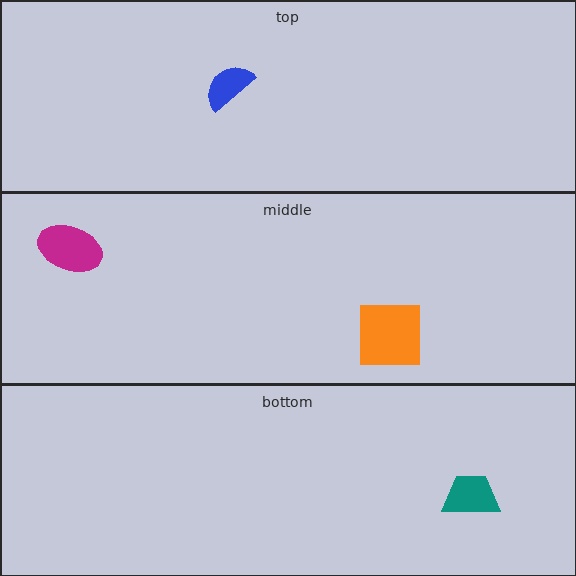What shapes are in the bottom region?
The teal trapezoid.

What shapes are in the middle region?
The magenta ellipse, the orange square.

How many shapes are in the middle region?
2.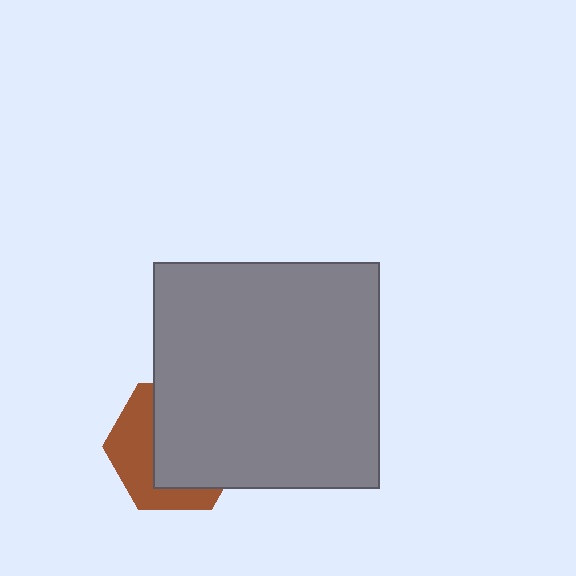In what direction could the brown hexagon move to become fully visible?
The brown hexagon could move toward the lower-left. That would shift it out from behind the gray square entirely.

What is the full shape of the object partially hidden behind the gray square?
The partially hidden object is a brown hexagon.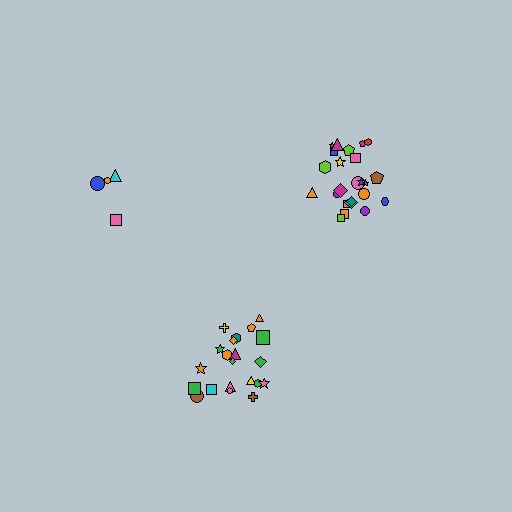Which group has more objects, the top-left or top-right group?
The top-right group.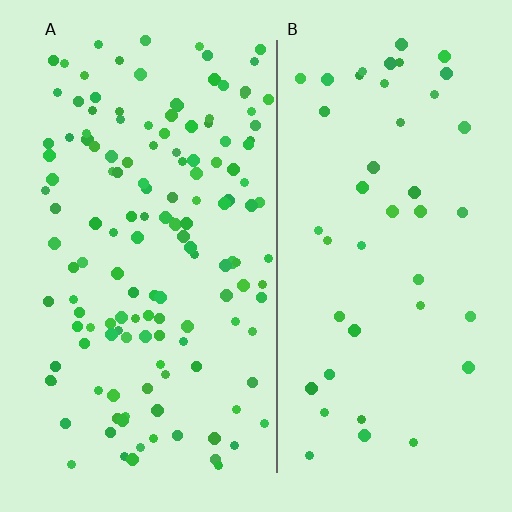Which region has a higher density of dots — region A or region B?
A (the left).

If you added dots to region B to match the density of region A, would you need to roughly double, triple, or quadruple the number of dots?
Approximately triple.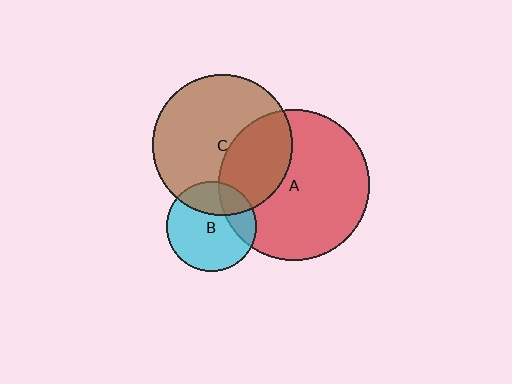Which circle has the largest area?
Circle A (red).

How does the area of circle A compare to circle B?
Approximately 2.8 times.